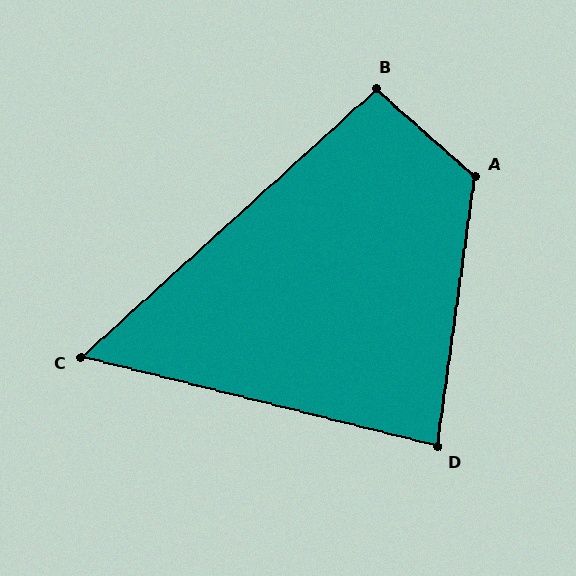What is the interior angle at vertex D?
Approximately 84 degrees (acute).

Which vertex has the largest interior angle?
A, at approximately 124 degrees.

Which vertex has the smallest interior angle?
C, at approximately 56 degrees.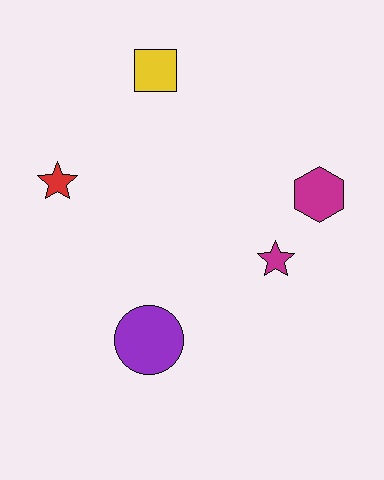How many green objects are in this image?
There are no green objects.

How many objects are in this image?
There are 5 objects.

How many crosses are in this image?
There are no crosses.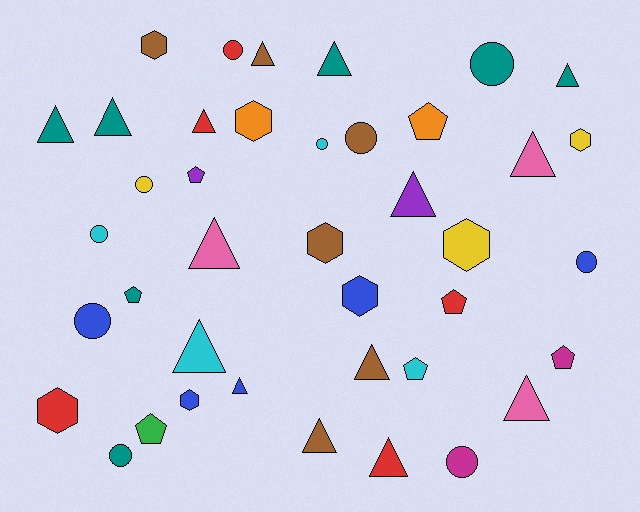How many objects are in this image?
There are 40 objects.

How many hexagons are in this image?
There are 8 hexagons.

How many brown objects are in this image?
There are 6 brown objects.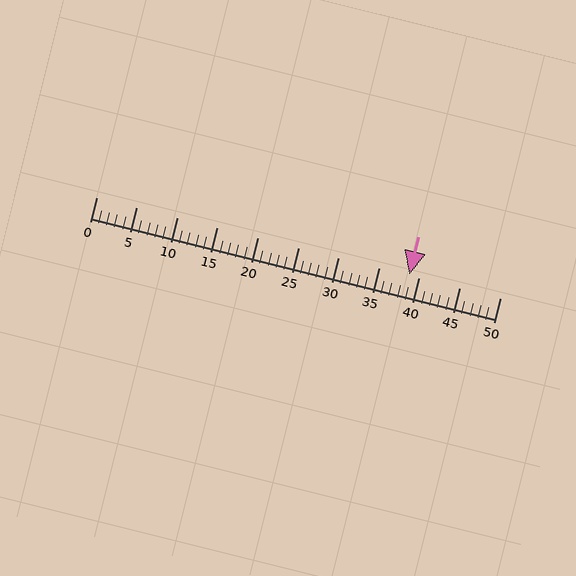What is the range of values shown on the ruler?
The ruler shows values from 0 to 50.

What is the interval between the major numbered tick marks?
The major tick marks are spaced 5 units apart.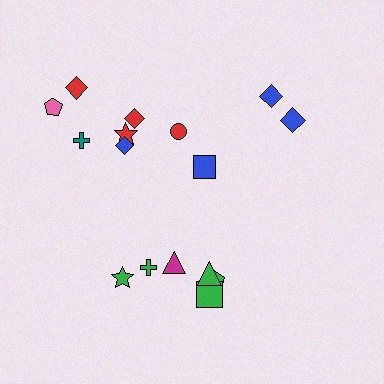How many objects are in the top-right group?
There are 3 objects.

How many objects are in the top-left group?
There are 7 objects.